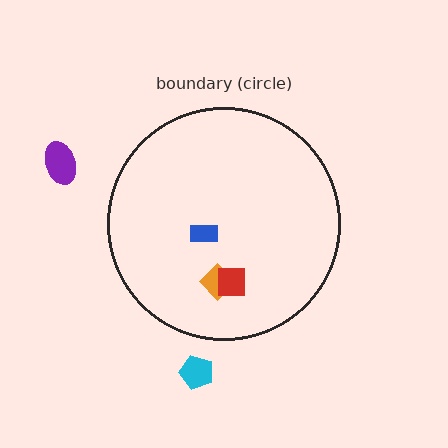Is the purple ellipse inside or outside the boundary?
Outside.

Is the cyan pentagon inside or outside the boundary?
Outside.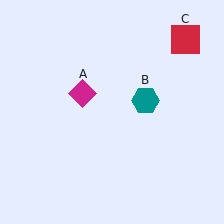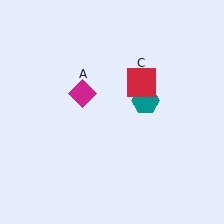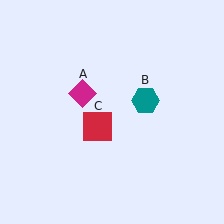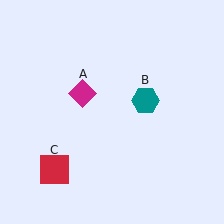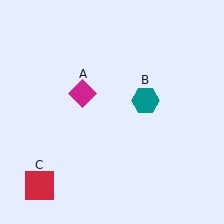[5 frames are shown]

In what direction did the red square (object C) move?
The red square (object C) moved down and to the left.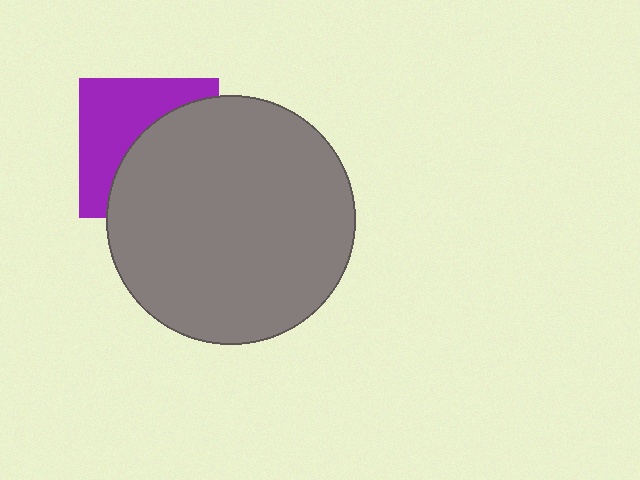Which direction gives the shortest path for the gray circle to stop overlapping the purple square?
Moving toward the lower-right gives the shortest separation.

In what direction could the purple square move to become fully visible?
The purple square could move toward the upper-left. That would shift it out from behind the gray circle entirely.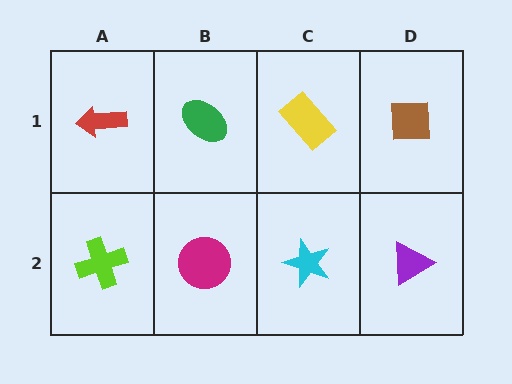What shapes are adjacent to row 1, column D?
A purple triangle (row 2, column D), a yellow rectangle (row 1, column C).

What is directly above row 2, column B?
A green ellipse.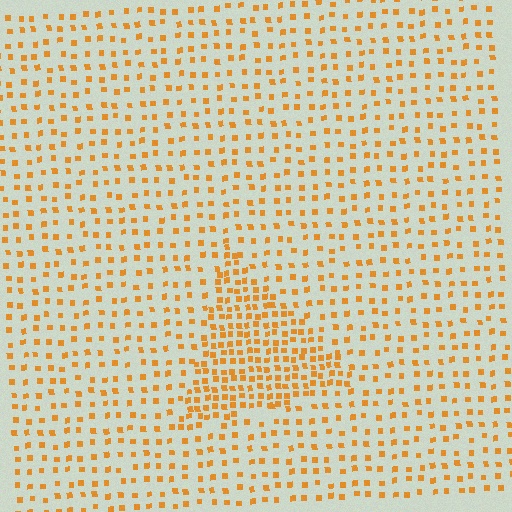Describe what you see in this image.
The image contains small orange elements arranged at two different densities. A triangle-shaped region is visible where the elements are more densely packed than the surrounding area.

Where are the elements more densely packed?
The elements are more densely packed inside the triangle boundary.